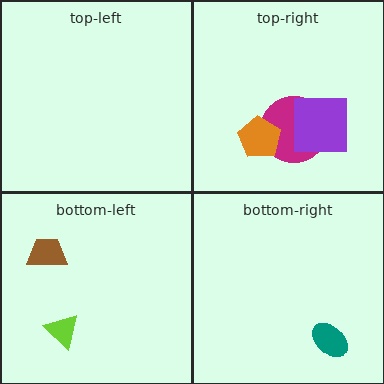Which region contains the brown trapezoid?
The bottom-left region.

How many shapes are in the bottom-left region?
2.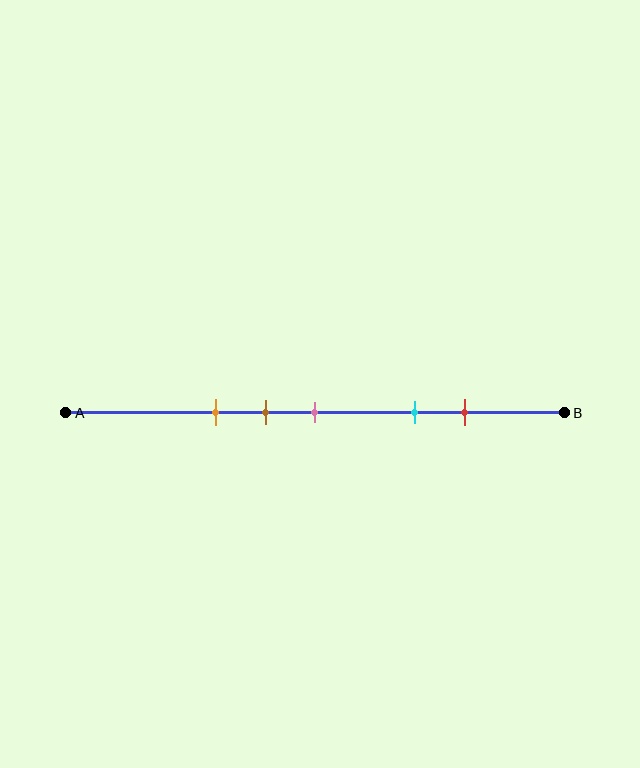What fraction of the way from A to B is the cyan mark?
The cyan mark is approximately 70% (0.7) of the way from A to B.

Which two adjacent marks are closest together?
The brown and pink marks are the closest adjacent pair.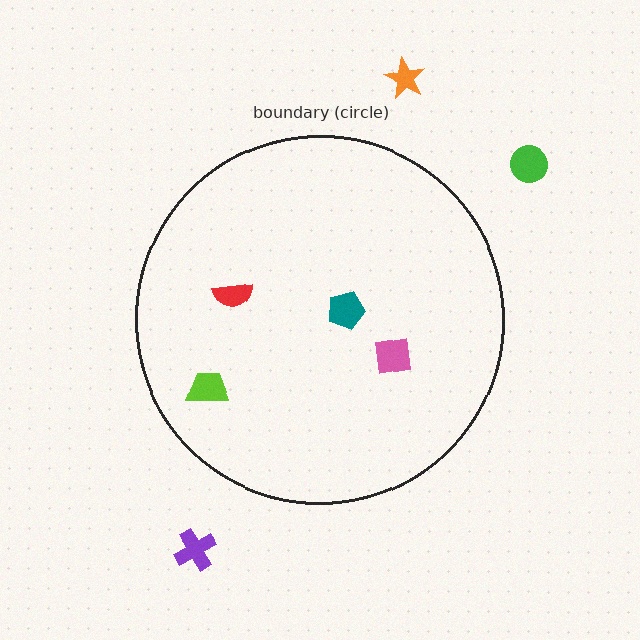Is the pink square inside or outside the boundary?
Inside.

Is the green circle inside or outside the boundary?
Outside.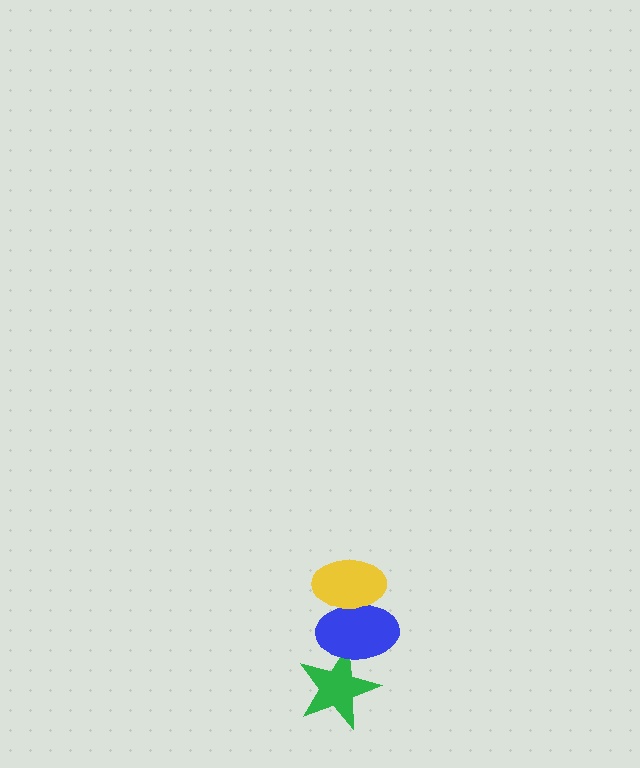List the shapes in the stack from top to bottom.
From top to bottom: the yellow ellipse, the blue ellipse, the green star.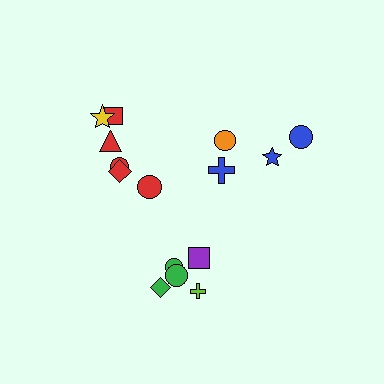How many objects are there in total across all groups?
There are 15 objects.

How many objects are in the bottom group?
There are 5 objects.